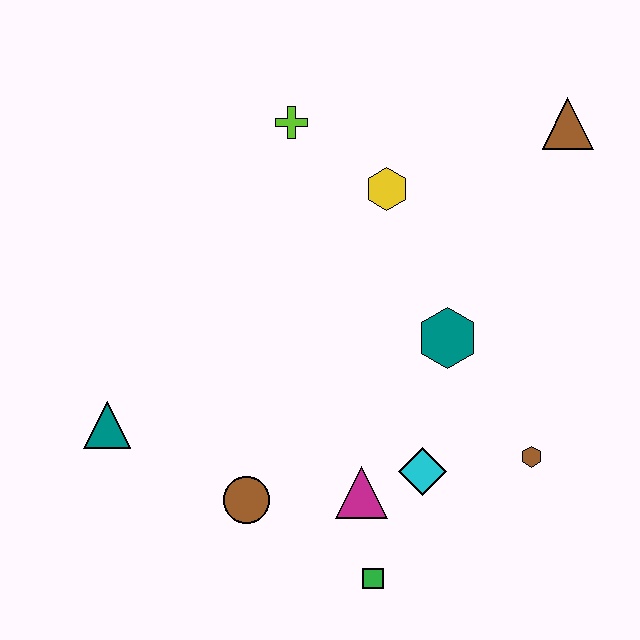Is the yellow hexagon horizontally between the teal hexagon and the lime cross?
Yes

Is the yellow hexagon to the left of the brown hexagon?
Yes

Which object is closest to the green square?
The magenta triangle is closest to the green square.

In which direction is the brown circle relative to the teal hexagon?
The brown circle is to the left of the teal hexagon.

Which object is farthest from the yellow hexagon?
The green square is farthest from the yellow hexagon.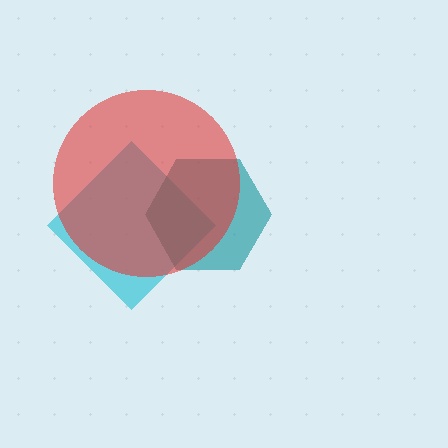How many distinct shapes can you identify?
There are 3 distinct shapes: a cyan diamond, a teal hexagon, a red circle.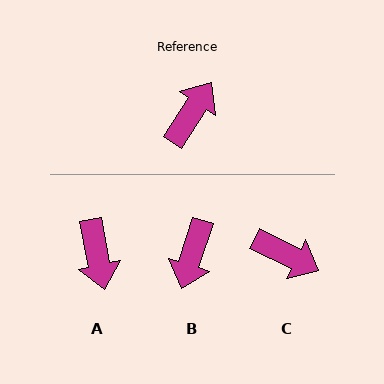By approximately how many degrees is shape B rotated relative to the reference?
Approximately 164 degrees clockwise.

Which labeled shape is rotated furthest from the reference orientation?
B, about 164 degrees away.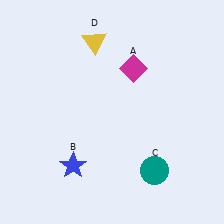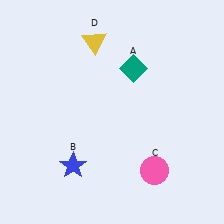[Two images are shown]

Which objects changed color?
A changed from magenta to teal. C changed from teal to pink.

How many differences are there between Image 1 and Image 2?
There are 2 differences between the two images.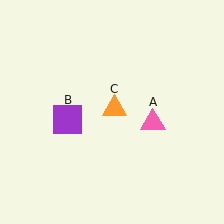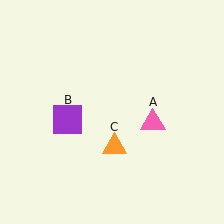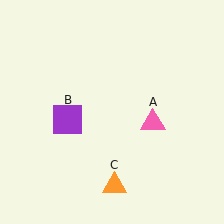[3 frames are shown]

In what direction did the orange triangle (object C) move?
The orange triangle (object C) moved down.